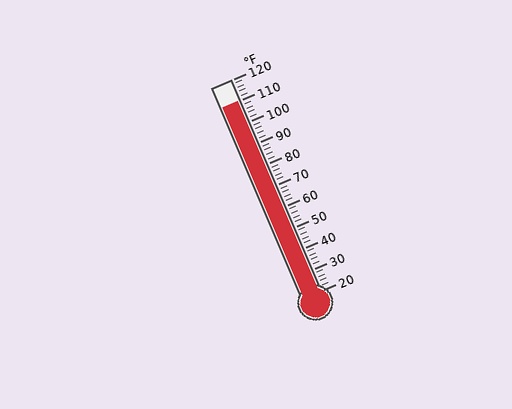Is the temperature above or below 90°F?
The temperature is above 90°F.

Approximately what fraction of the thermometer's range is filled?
The thermometer is filled to approximately 90% of its range.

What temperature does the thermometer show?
The thermometer shows approximately 110°F.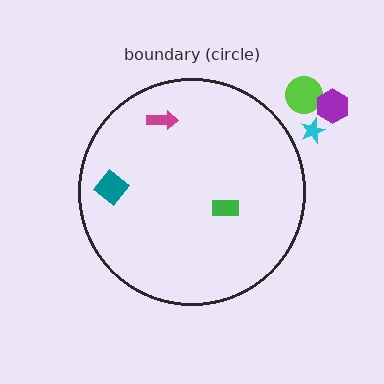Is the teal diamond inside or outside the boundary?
Inside.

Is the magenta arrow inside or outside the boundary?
Inside.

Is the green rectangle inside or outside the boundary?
Inside.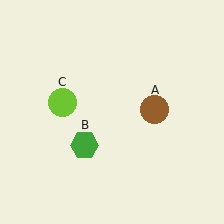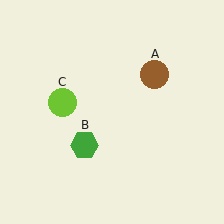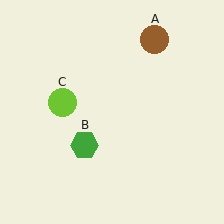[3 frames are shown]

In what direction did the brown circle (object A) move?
The brown circle (object A) moved up.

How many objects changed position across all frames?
1 object changed position: brown circle (object A).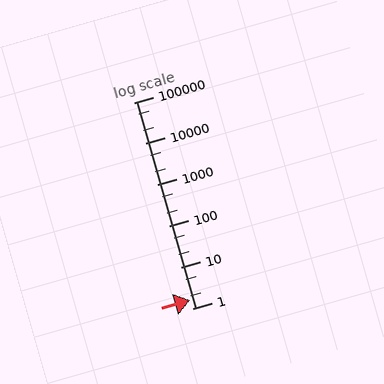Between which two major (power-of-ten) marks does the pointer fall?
The pointer is between 1 and 10.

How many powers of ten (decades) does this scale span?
The scale spans 5 decades, from 1 to 100000.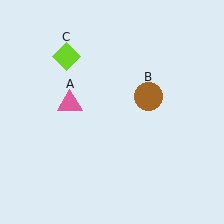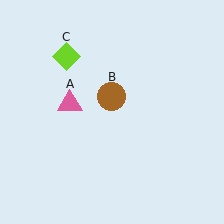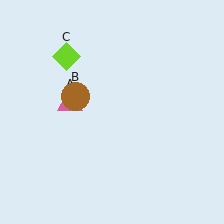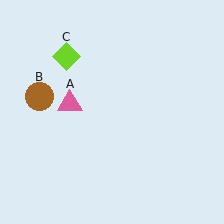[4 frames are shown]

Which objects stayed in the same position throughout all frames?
Pink triangle (object A) and lime diamond (object C) remained stationary.